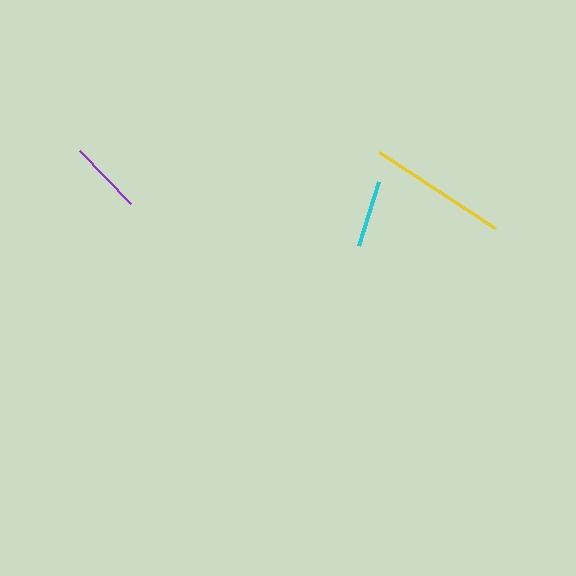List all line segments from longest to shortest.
From longest to shortest: yellow, purple, cyan.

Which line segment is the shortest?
The cyan line is the shortest at approximately 67 pixels.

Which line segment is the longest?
The yellow line is the longest at approximately 138 pixels.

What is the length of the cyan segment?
The cyan segment is approximately 67 pixels long.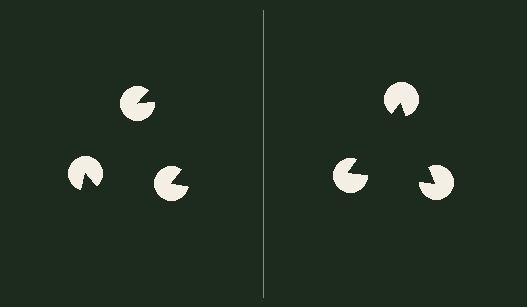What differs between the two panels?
The pac-man discs are positioned identically on both sides; only the wedge orientations differ. On the right they align to a triangle; on the left they are misaligned.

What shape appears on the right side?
An illusory triangle.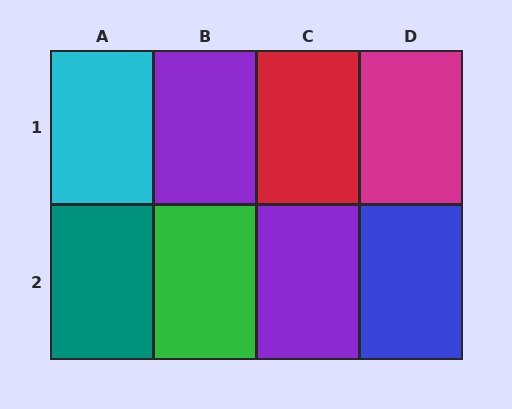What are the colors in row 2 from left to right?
Teal, green, purple, blue.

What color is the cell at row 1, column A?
Cyan.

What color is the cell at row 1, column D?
Magenta.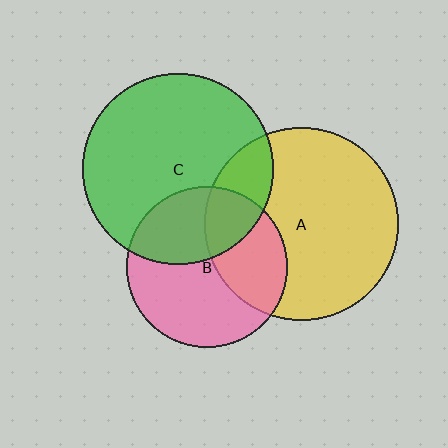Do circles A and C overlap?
Yes.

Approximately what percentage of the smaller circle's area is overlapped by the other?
Approximately 20%.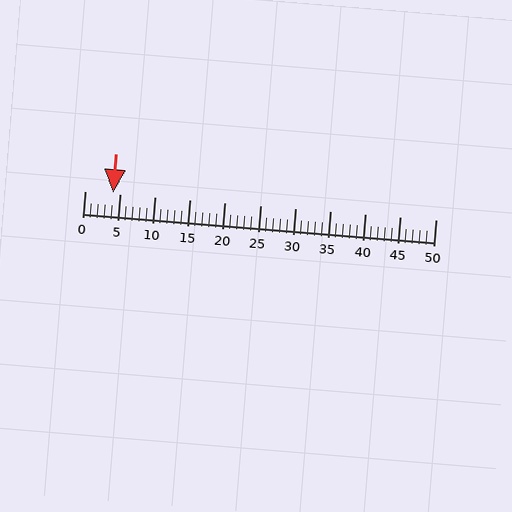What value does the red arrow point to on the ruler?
The red arrow points to approximately 4.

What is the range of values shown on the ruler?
The ruler shows values from 0 to 50.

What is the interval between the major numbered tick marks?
The major tick marks are spaced 5 units apart.